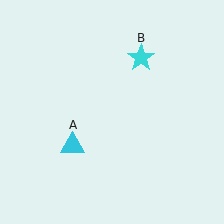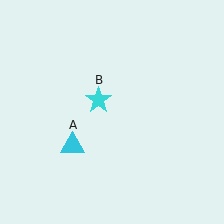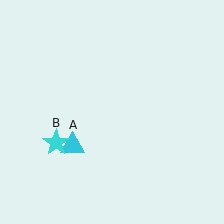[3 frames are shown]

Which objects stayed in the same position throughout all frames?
Cyan triangle (object A) remained stationary.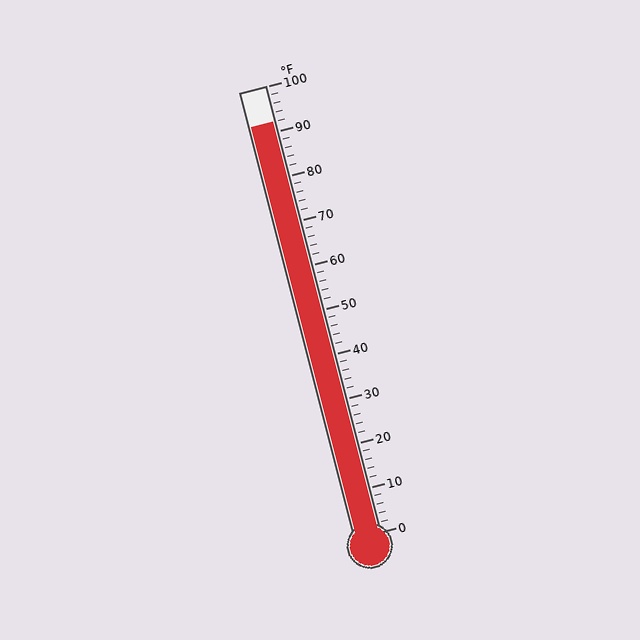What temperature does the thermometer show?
The thermometer shows approximately 92°F.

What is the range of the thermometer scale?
The thermometer scale ranges from 0°F to 100°F.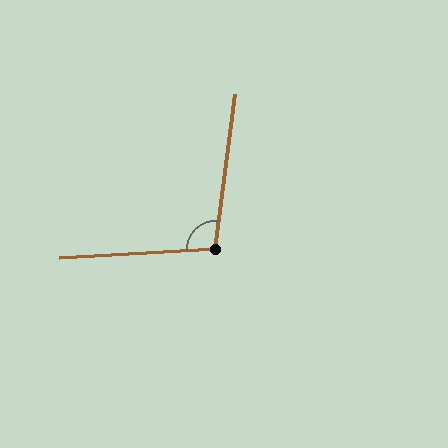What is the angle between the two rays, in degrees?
Approximately 101 degrees.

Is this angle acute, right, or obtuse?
It is obtuse.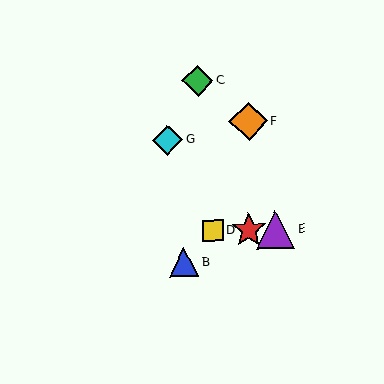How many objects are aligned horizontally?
3 objects (A, D, E) are aligned horizontally.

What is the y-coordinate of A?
Object A is at y≈230.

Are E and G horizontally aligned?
No, E is at y≈229 and G is at y≈140.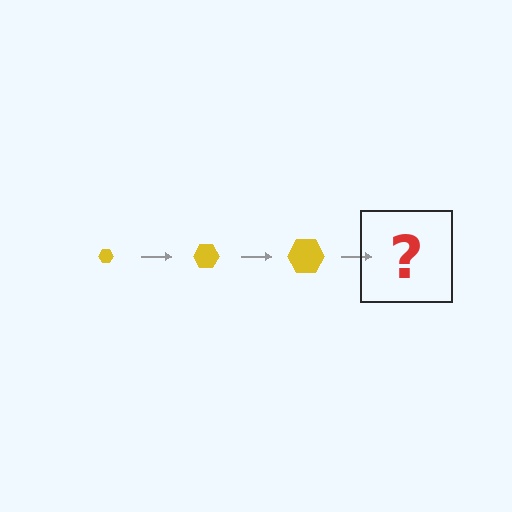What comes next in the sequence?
The next element should be a yellow hexagon, larger than the previous one.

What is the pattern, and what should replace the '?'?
The pattern is that the hexagon gets progressively larger each step. The '?' should be a yellow hexagon, larger than the previous one.